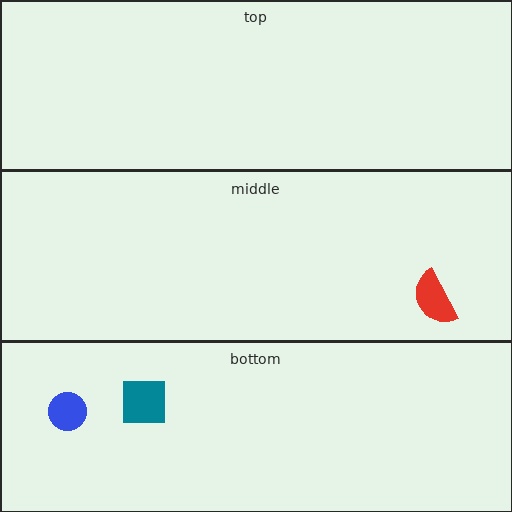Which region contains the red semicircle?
The middle region.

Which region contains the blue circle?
The bottom region.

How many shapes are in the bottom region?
2.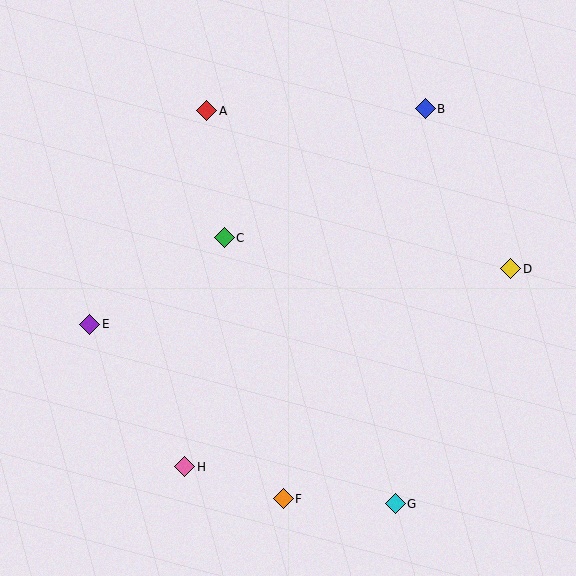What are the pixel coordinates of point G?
Point G is at (395, 504).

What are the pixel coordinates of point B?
Point B is at (425, 109).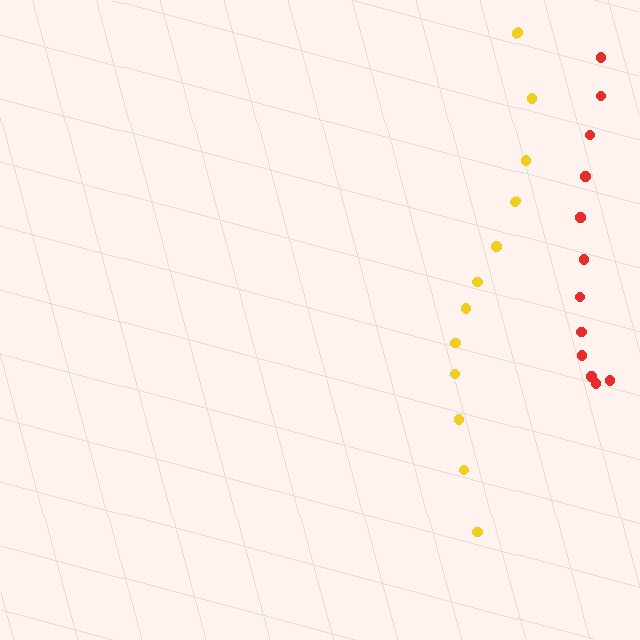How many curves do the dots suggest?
There are 2 distinct paths.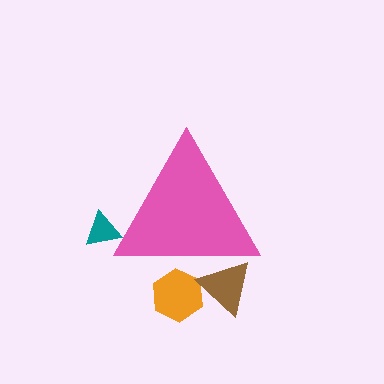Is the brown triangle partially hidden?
Yes, the brown triangle is partially hidden behind the pink triangle.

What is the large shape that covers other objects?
A pink triangle.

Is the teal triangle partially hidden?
Yes, the teal triangle is partially hidden behind the pink triangle.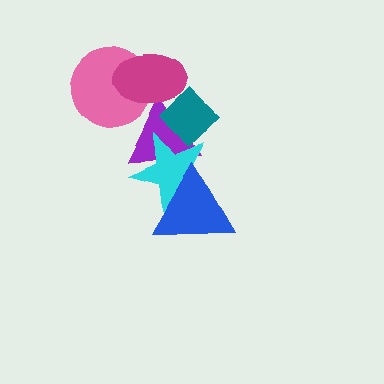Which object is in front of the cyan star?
The blue triangle is in front of the cyan star.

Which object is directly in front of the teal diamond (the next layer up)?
The magenta ellipse is directly in front of the teal diamond.